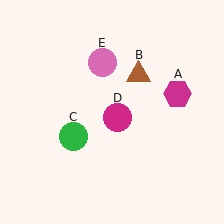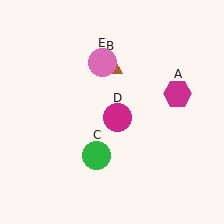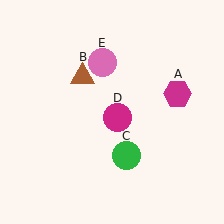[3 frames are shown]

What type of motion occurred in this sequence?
The brown triangle (object B), green circle (object C) rotated counterclockwise around the center of the scene.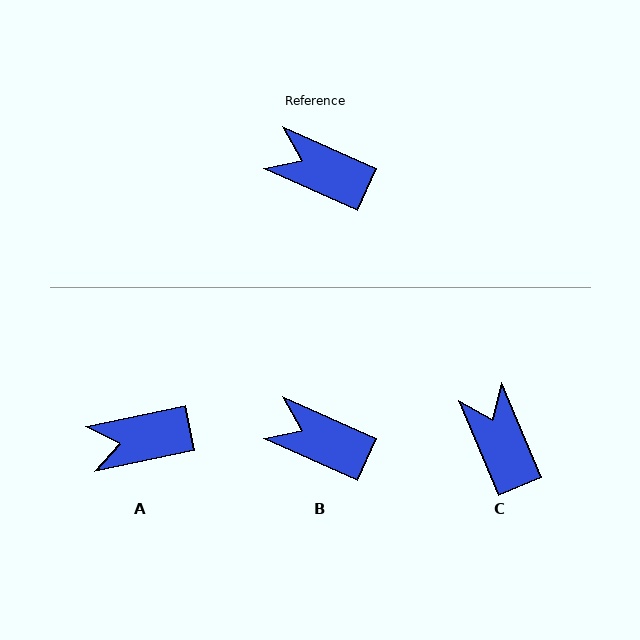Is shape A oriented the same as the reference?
No, it is off by about 36 degrees.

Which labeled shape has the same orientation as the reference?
B.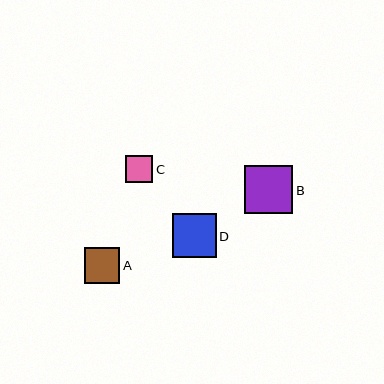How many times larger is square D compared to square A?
Square D is approximately 1.2 times the size of square A.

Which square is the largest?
Square B is the largest with a size of approximately 48 pixels.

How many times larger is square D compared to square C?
Square D is approximately 1.6 times the size of square C.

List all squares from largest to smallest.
From largest to smallest: B, D, A, C.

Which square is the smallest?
Square C is the smallest with a size of approximately 27 pixels.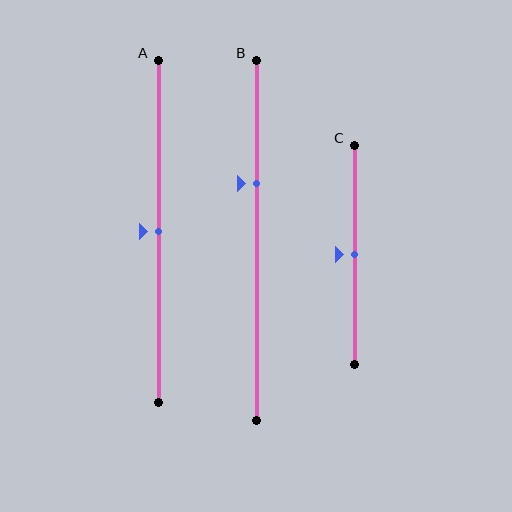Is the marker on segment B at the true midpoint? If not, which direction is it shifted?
No, the marker on segment B is shifted upward by about 16% of the segment length.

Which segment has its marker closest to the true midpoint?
Segment A has its marker closest to the true midpoint.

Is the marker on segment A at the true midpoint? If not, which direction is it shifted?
Yes, the marker on segment A is at the true midpoint.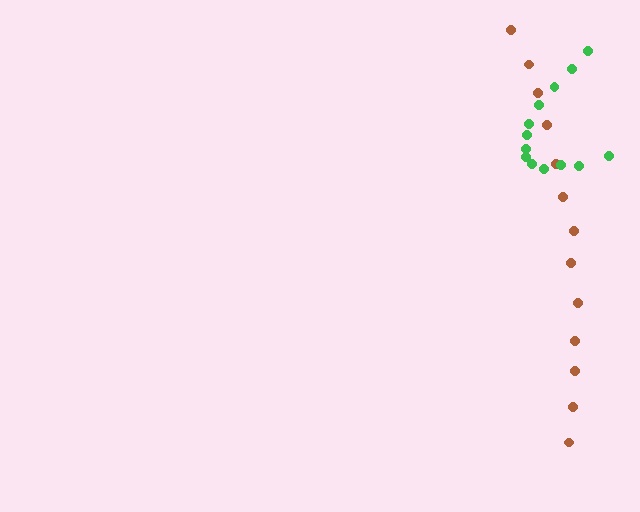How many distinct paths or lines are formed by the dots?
There are 2 distinct paths.